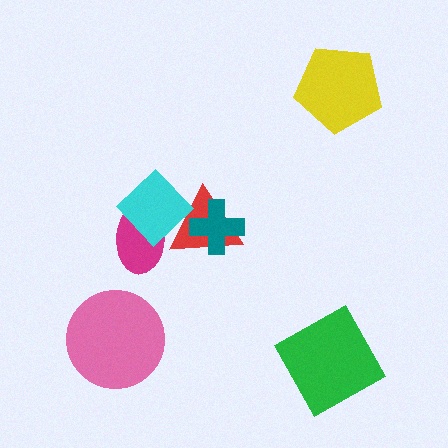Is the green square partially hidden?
No, no other shape covers it.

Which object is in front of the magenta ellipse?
The cyan diamond is in front of the magenta ellipse.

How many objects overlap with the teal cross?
1 object overlaps with the teal cross.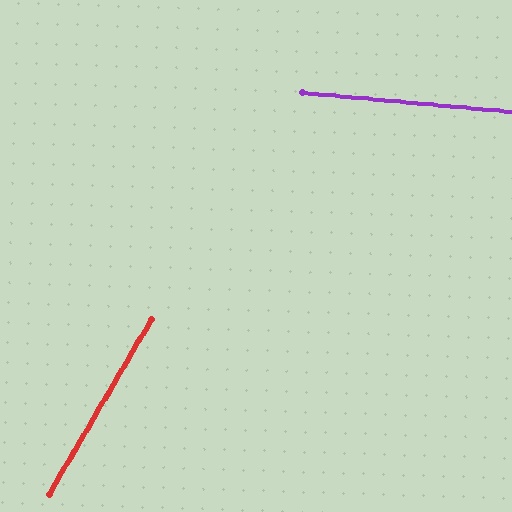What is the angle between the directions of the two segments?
Approximately 65 degrees.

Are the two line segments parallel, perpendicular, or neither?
Neither parallel nor perpendicular — they differ by about 65°.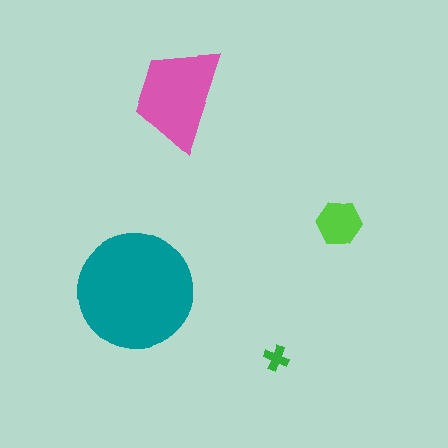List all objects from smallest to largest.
The green cross, the lime hexagon, the pink trapezoid, the teal circle.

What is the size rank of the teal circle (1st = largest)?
1st.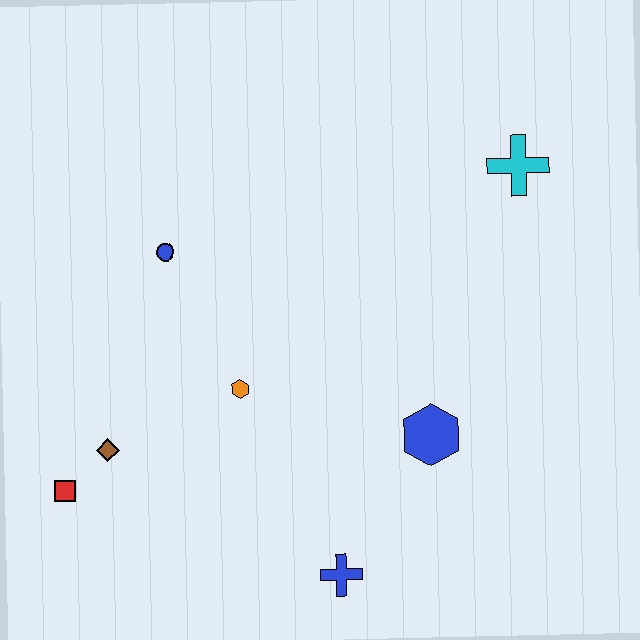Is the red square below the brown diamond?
Yes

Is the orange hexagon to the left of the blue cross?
Yes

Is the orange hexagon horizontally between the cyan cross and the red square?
Yes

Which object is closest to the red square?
The brown diamond is closest to the red square.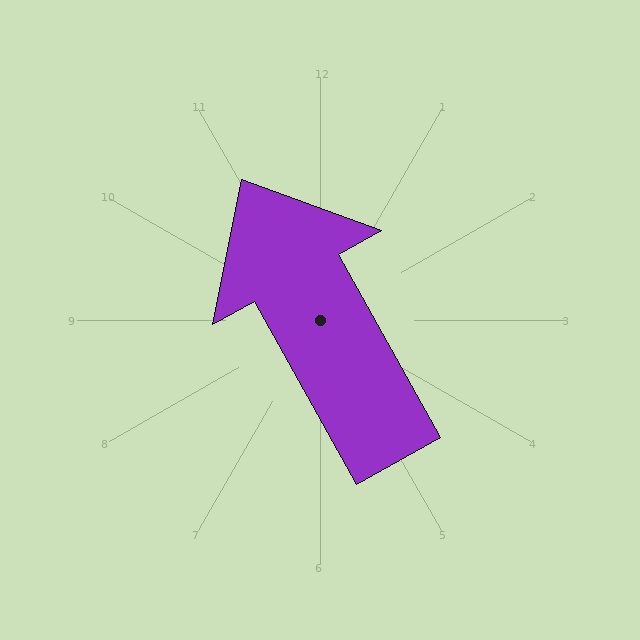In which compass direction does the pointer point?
Northwest.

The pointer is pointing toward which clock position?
Roughly 11 o'clock.